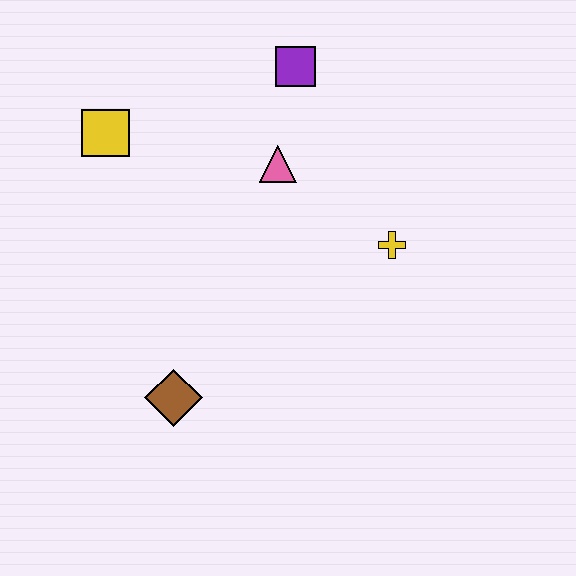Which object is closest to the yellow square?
The pink triangle is closest to the yellow square.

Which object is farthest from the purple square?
The brown diamond is farthest from the purple square.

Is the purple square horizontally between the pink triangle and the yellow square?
No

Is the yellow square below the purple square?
Yes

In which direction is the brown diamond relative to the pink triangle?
The brown diamond is below the pink triangle.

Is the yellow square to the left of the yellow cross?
Yes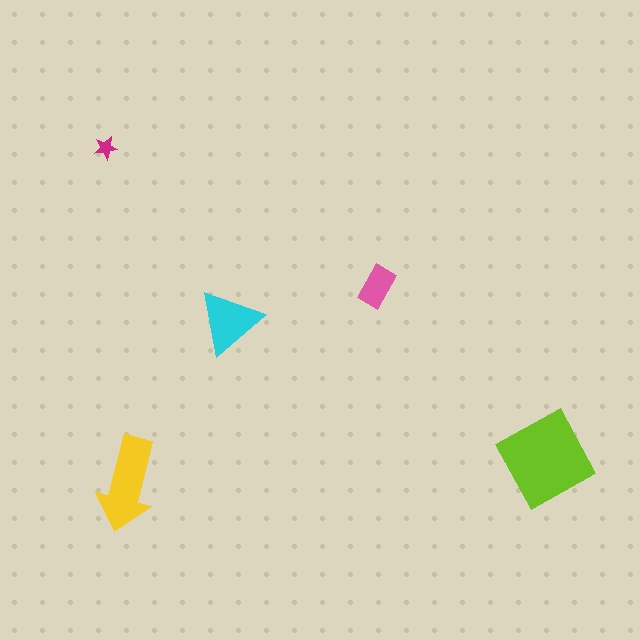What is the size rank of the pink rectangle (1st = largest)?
4th.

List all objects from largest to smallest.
The lime square, the yellow arrow, the cyan triangle, the pink rectangle, the magenta star.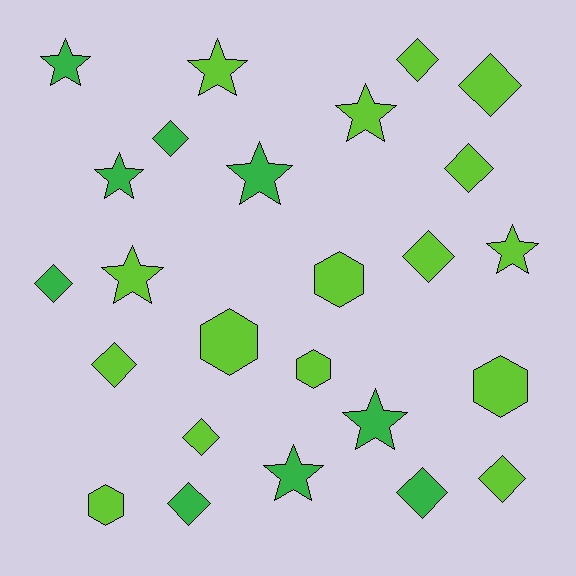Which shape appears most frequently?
Diamond, with 11 objects.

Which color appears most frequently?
Lime, with 16 objects.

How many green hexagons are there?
There are no green hexagons.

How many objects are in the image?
There are 25 objects.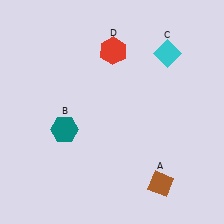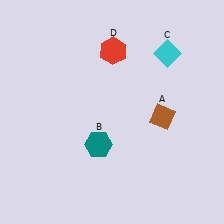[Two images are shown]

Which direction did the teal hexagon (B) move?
The teal hexagon (B) moved right.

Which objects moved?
The objects that moved are: the brown diamond (A), the teal hexagon (B).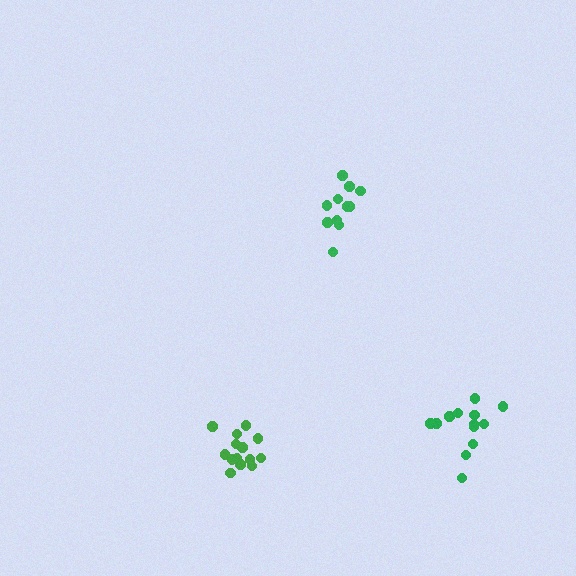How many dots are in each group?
Group 1: 14 dots, Group 2: 11 dots, Group 3: 13 dots (38 total).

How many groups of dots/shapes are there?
There are 3 groups.